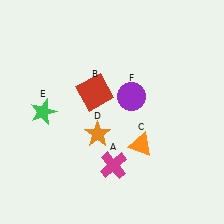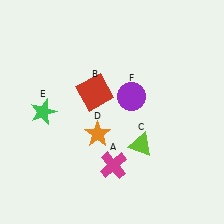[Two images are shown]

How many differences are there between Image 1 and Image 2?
There is 1 difference between the two images.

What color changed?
The triangle (C) changed from orange in Image 1 to lime in Image 2.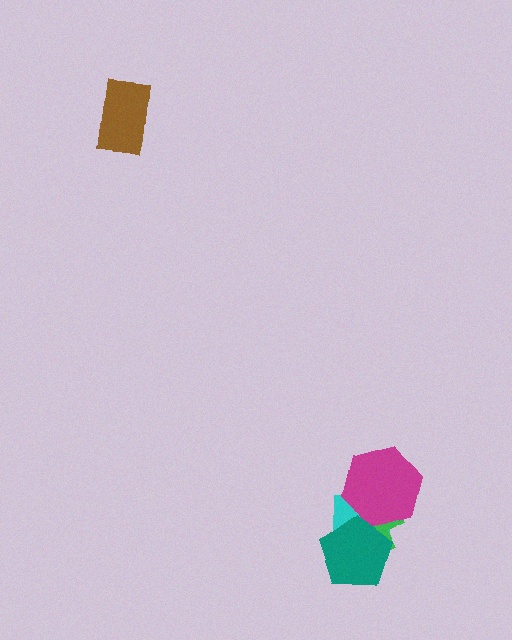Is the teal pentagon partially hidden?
No, no other shape covers it.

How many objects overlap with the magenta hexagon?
3 objects overlap with the magenta hexagon.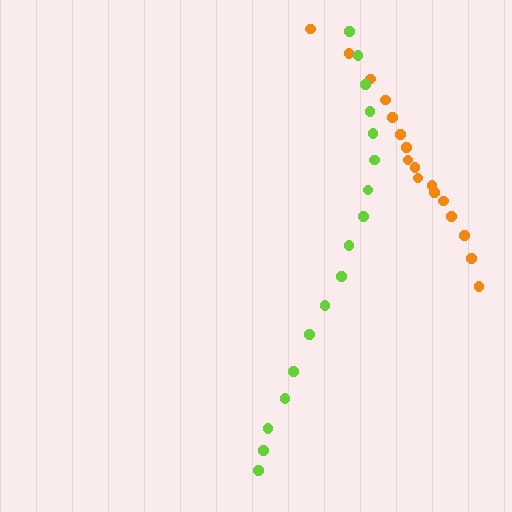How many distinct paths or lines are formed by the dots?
There are 2 distinct paths.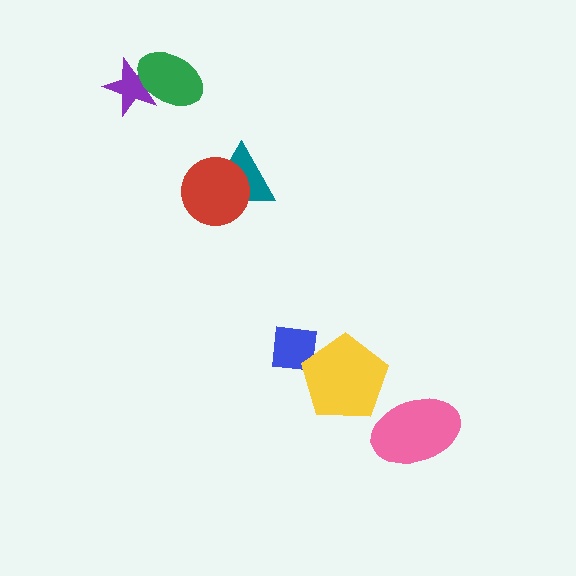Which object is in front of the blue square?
The yellow pentagon is in front of the blue square.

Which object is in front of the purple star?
The green ellipse is in front of the purple star.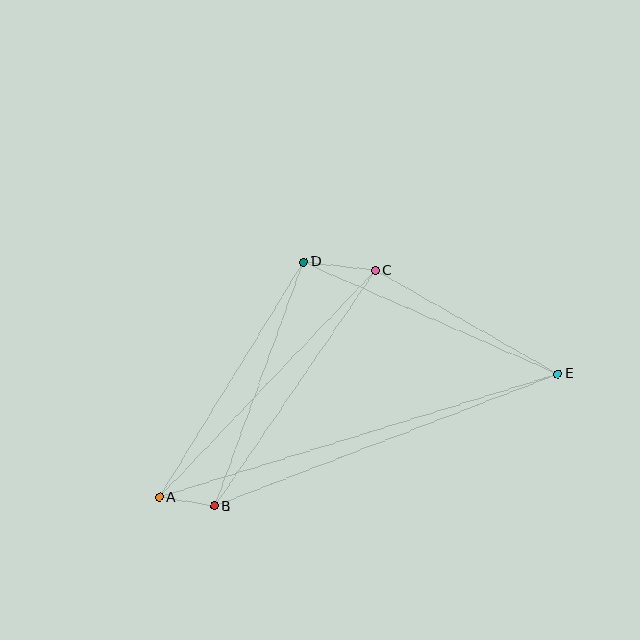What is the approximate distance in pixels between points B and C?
The distance between B and C is approximately 286 pixels.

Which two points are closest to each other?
Points A and B are closest to each other.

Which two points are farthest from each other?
Points A and E are farthest from each other.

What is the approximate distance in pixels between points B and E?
The distance between B and E is approximately 368 pixels.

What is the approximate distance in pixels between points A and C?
The distance between A and C is approximately 313 pixels.